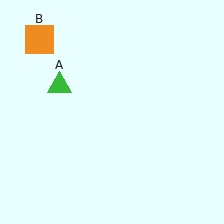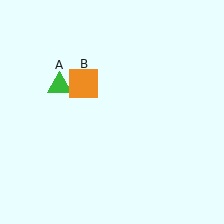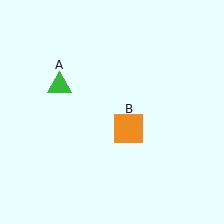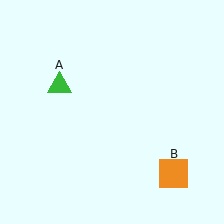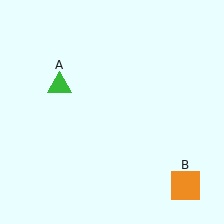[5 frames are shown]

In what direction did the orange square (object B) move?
The orange square (object B) moved down and to the right.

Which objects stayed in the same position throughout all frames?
Green triangle (object A) remained stationary.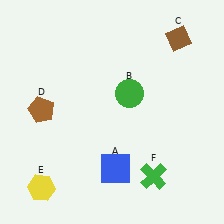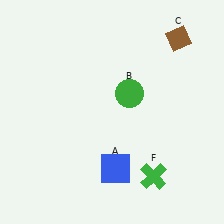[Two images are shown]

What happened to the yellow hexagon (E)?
The yellow hexagon (E) was removed in Image 2. It was in the bottom-left area of Image 1.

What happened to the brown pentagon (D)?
The brown pentagon (D) was removed in Image 2. It was in the top-left area of Image 1.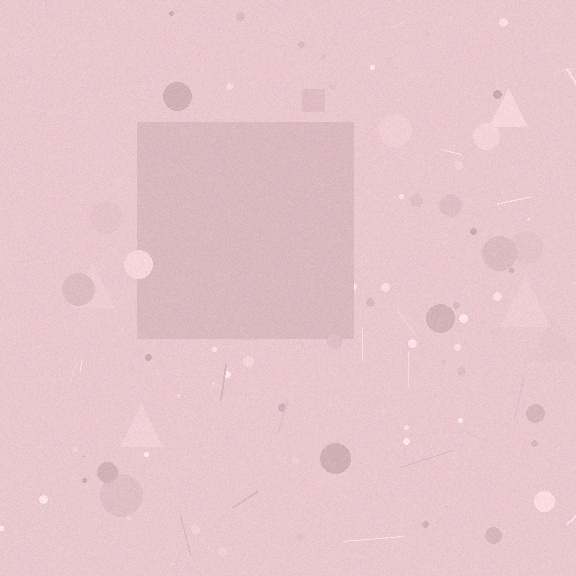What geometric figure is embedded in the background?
A square is embedded in the background.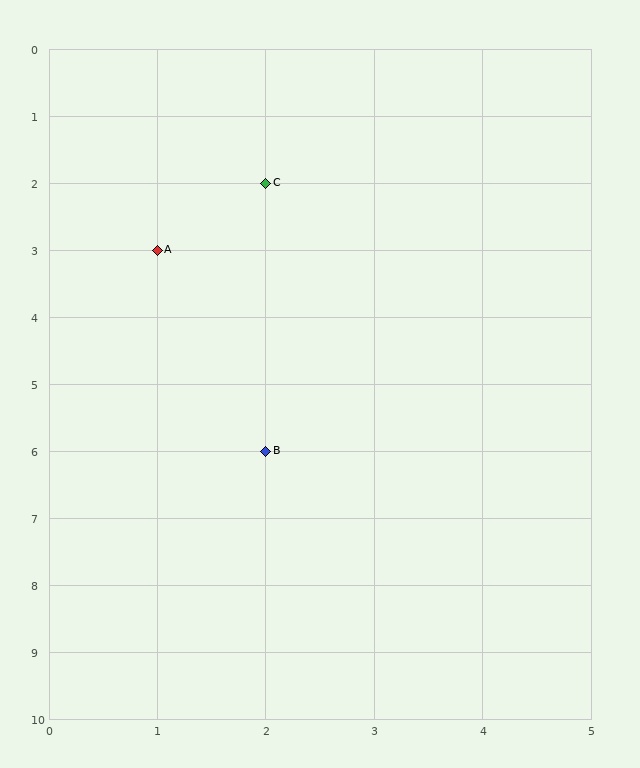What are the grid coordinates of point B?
Point B is at grid coordinates (2, 6).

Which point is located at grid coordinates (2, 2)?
Point C is at (2, 2).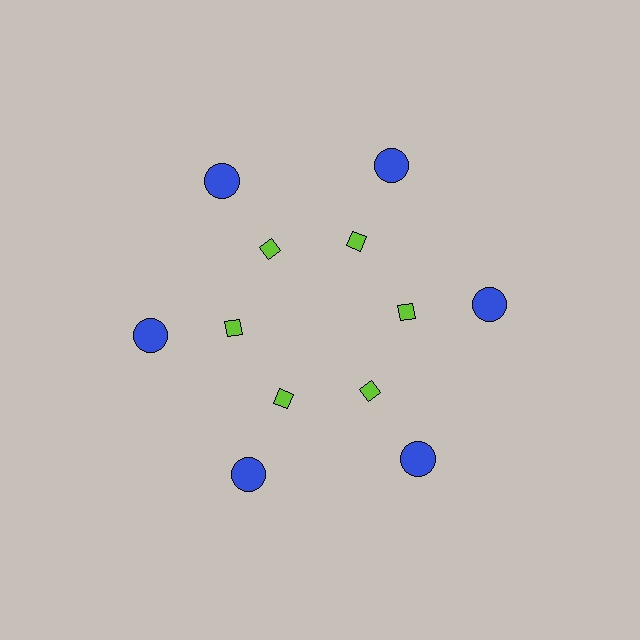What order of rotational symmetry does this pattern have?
This pattern has 6-fold rotational symmetry.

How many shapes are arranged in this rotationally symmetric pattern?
There are 12 shapes, arranged in 6 groups of 2.